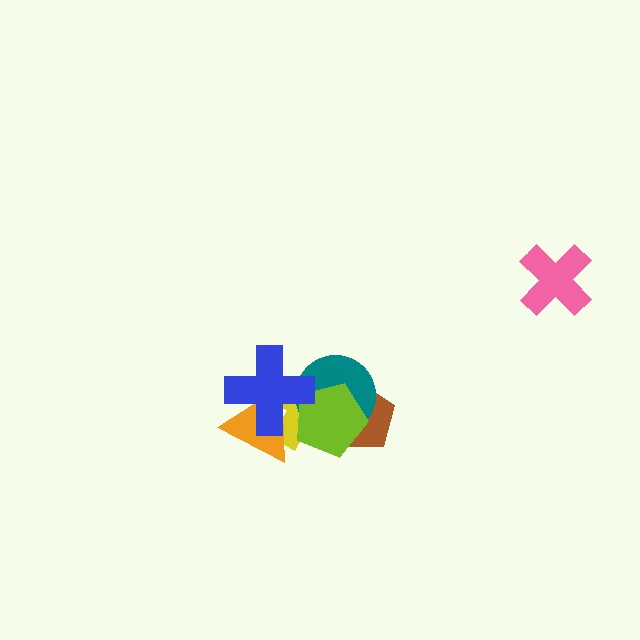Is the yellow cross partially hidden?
Yes, it is partially covered by another shape.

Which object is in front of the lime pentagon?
The blue cross is in front of the lime pentagon.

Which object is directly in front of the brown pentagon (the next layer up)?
The teal circle is directly in front of the brown pentagon.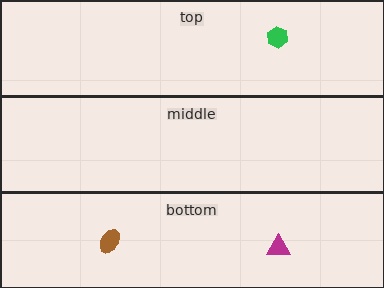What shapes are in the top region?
The green hexagon.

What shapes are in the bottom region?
The brown ellipse, the magenta triangle.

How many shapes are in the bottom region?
2.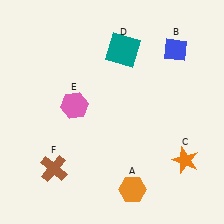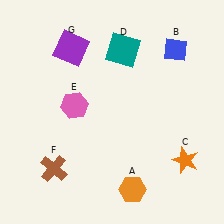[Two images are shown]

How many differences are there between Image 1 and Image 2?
There is 1 difference between the two images.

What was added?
A purple square (G) was added in Image 2.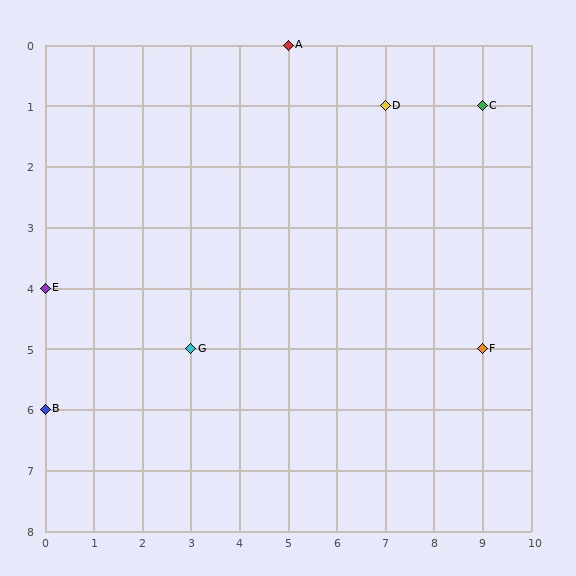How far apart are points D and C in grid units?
Points D and C are 2 columns apart.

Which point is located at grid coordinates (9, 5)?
Point F is at (9, 5).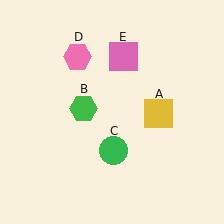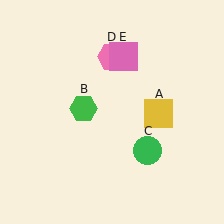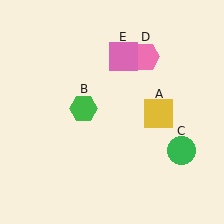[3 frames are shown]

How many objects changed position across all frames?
2 objects changed position: green circle (object C), pink hexagon (object D).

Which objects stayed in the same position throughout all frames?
Yellow square (object A) and green hexagon (object B) and pink square (object E) remained stationary.